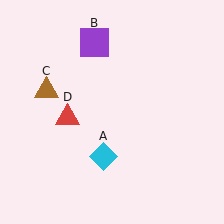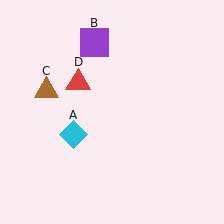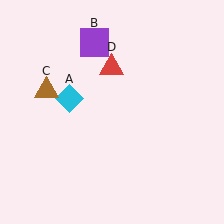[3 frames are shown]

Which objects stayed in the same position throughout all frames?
Purple square (object B) and brown triangle (object C) remained stationary.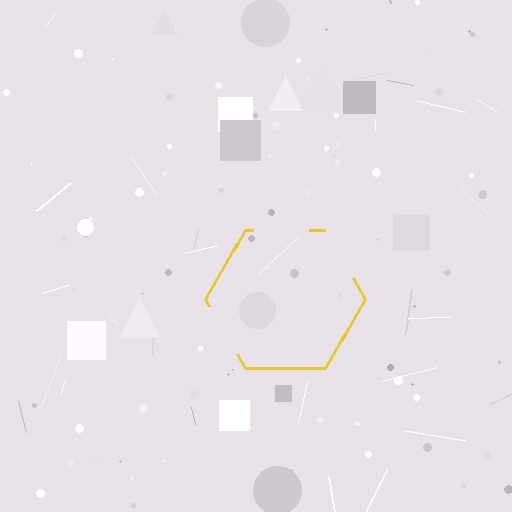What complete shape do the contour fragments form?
The contour fragments form a hexagon.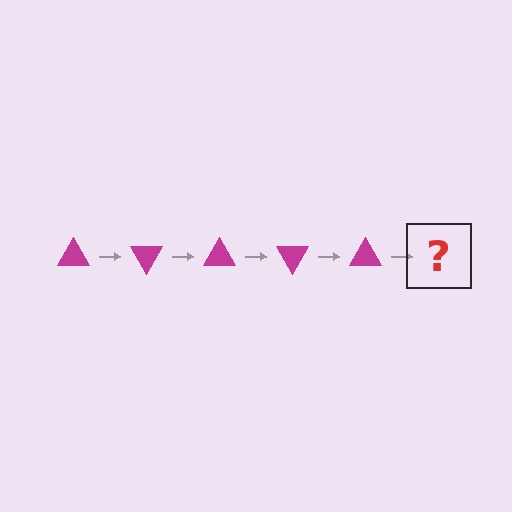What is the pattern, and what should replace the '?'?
The pattern is that the triangle rotates 60 degrees each step. The '?' should be a magenta triangle rotated 300 degrees.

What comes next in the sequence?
The next element should be a magenta triangle rotated 300 degrees.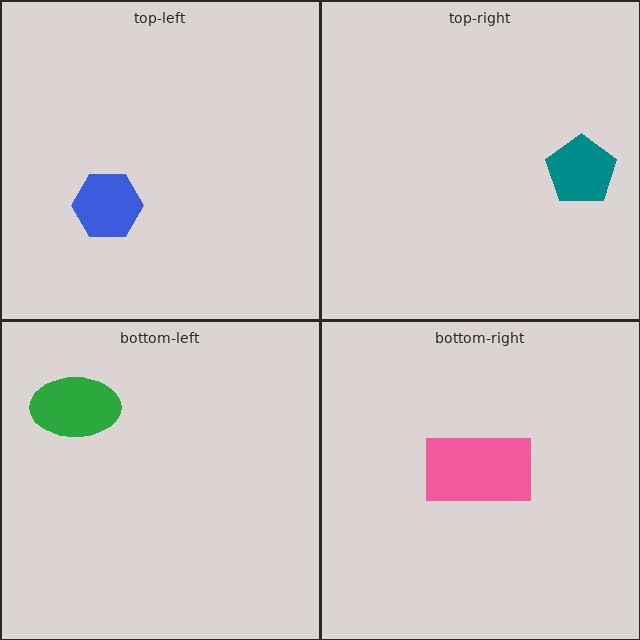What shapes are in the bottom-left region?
The green ellipse.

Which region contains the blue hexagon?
The top-left region.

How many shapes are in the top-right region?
1.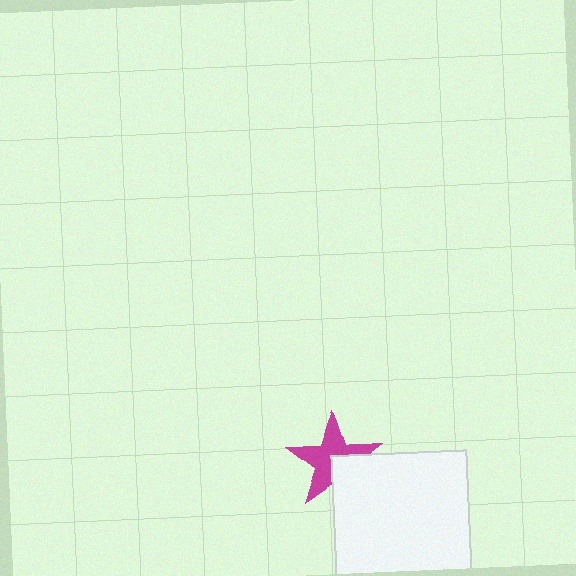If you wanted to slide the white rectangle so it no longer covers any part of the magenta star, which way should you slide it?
Slide it toward the lower-right — that is the most direct way to separate the two shapes.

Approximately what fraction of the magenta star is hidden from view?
Roughly 32% of the magenta star is hidden behind the white rectangle.